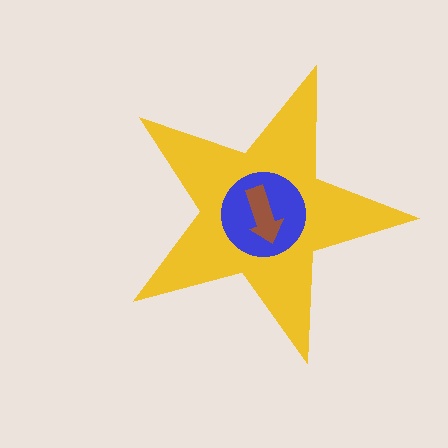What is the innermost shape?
The brown arrow.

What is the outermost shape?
The yellow star.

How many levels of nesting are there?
3.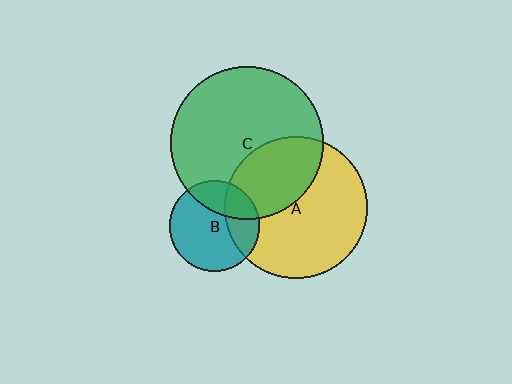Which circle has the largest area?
Circle C (green).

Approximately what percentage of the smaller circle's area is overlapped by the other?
Approximately 25%.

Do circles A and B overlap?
Yes.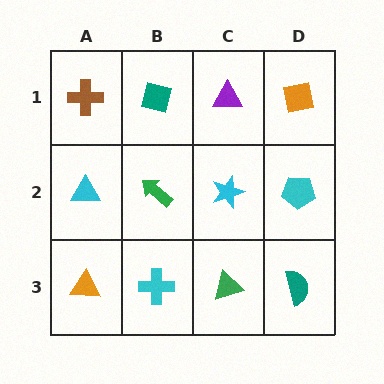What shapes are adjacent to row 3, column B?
A green arrow (row 2, column B), an orange triangle (row 3, column A), a green triangle (row 3, column C).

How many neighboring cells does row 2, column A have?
3.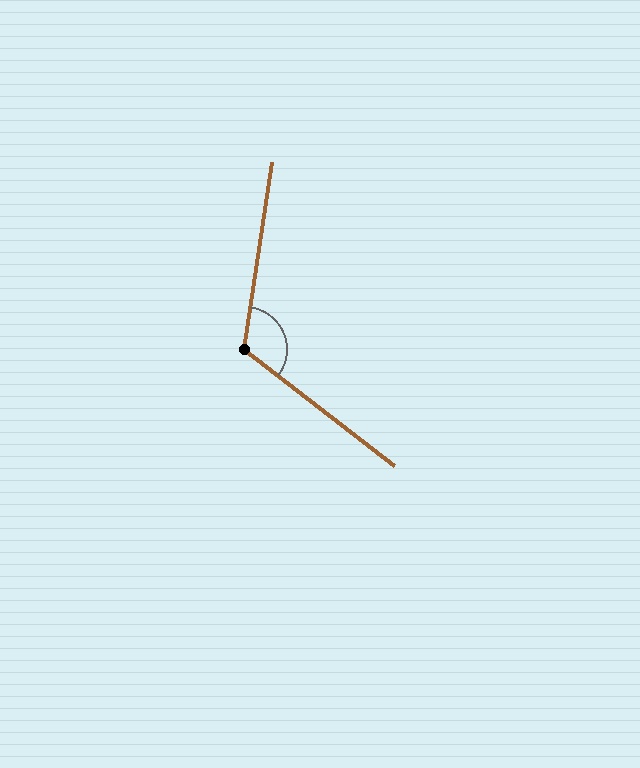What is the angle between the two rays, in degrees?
Approximately 119 degrees.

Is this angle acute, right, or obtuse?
It is obtuse.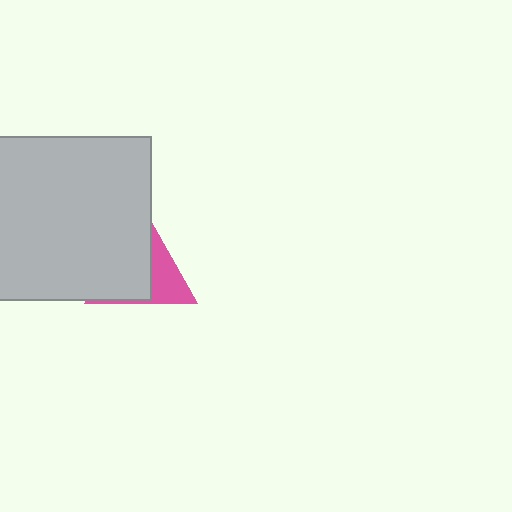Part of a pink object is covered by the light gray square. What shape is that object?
It is a triangle.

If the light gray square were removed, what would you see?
You would see the complete pink triangle.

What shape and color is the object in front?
The object in front is a light gray square.